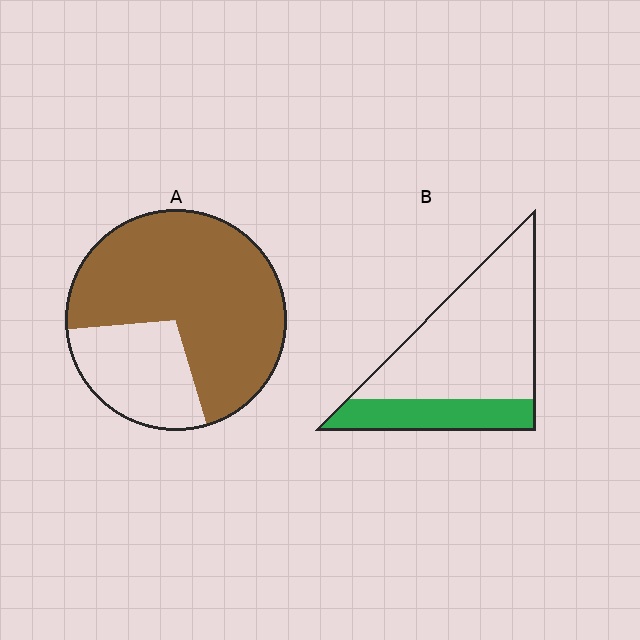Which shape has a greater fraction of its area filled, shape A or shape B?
Shape A.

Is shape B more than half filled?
No.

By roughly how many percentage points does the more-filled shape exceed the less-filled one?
By roughly 45 percentage points (A over B).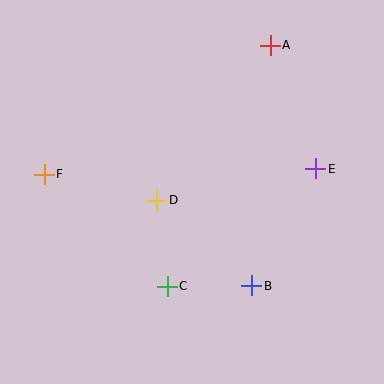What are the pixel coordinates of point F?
Point F is at (44, 174).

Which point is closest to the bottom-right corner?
Point B is closest to the bottom-right corner.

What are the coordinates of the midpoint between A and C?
The midpoint between A and C is at (219, 166).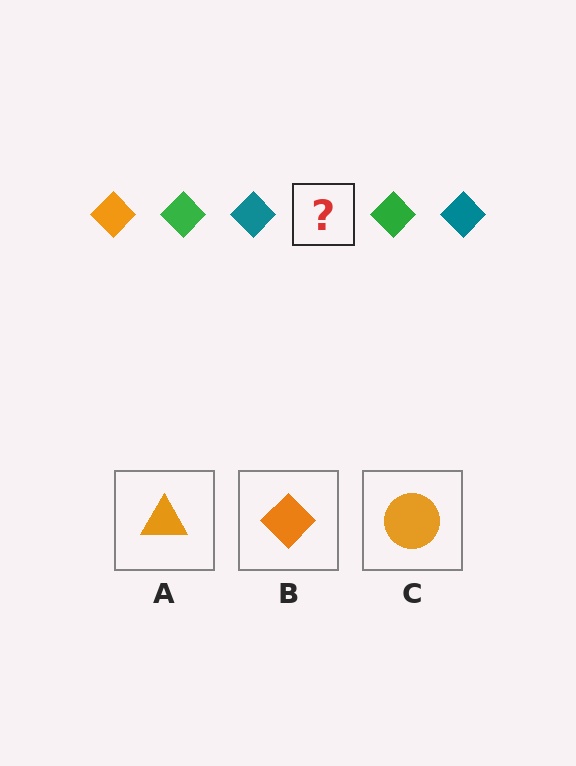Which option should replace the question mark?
Option B.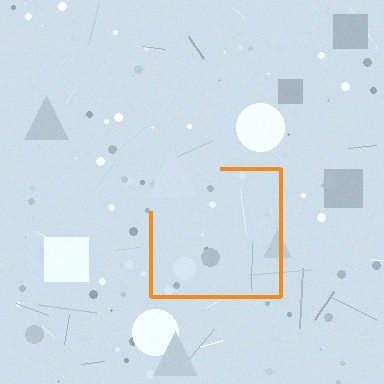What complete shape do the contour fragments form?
The contour fragments form a square.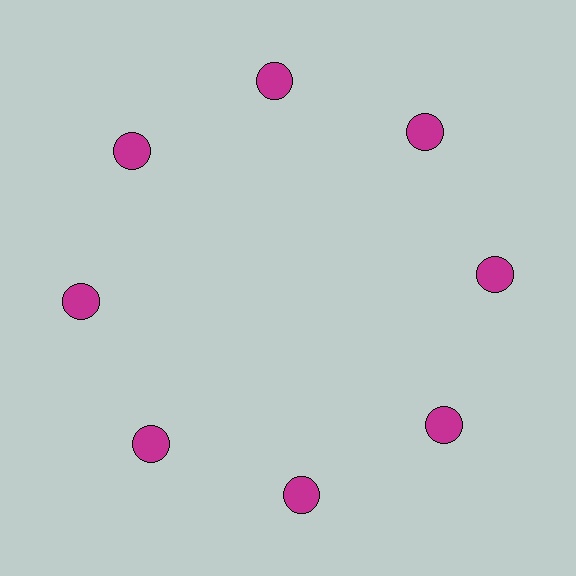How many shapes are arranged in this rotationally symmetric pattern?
There are 8 shapes, arranged in 8 groups of 1.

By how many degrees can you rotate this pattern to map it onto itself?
The pattern maps onto itself every 45 degrees of rotation.